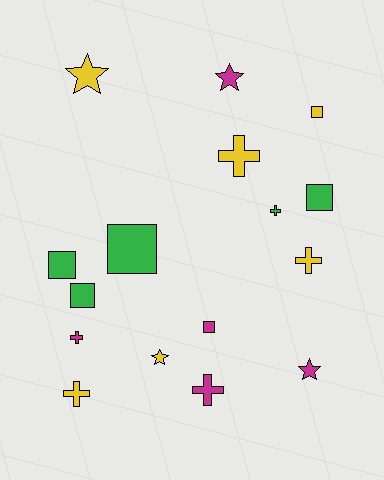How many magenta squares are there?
There is 1 magenta square.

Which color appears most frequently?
Yellow, with 6 objects.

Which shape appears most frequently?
Cross, with 6 objects.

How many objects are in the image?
There are 16 objects.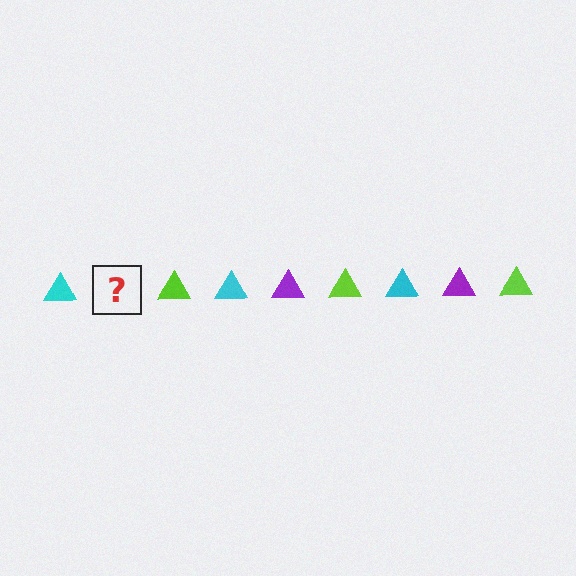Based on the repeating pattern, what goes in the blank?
The blank should be a purple triangle.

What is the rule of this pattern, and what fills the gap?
The rule is that the pattern cycles through cyan, purple, lime triangles. The gap should be filled with a purple triangle.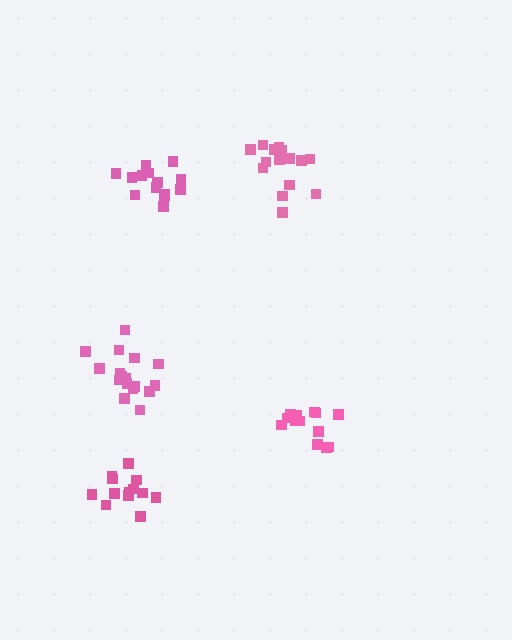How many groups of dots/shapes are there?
There are 5 groups.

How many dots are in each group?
Group 1: 14 dots, Group 2: 17 dots, Group 3: 13 dots, Group 4: 15 dots, Group 5: 16 dots (75 total).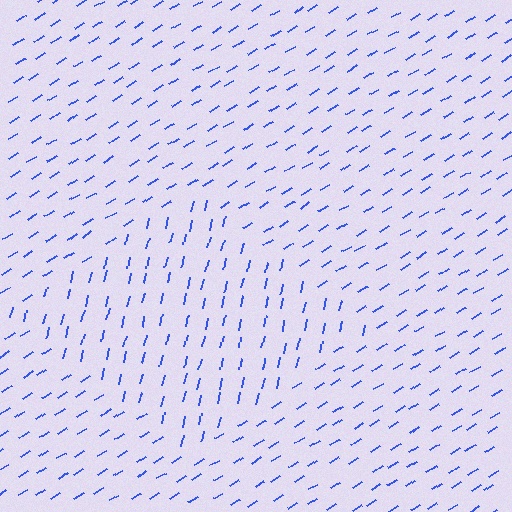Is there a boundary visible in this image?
Yes, there is a texture boundary formed by a change in line orientation.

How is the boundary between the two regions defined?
The boundary is defined purely by a change in line orientation (approximately 45 degrees difference). All lines are the same color and thickness.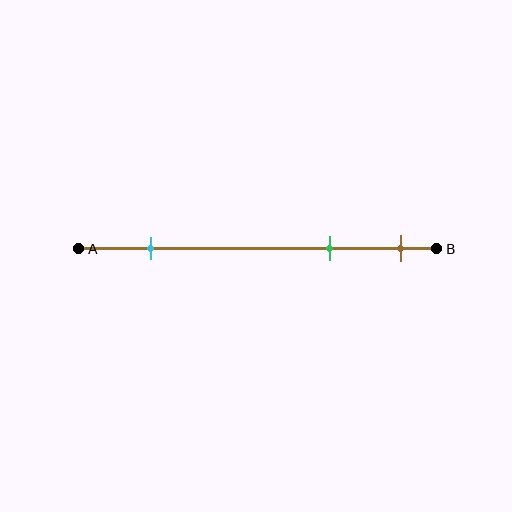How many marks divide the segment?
There are 3 marks dividing the segment.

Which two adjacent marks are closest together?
The green and brown marks are the closest adjacent pair.